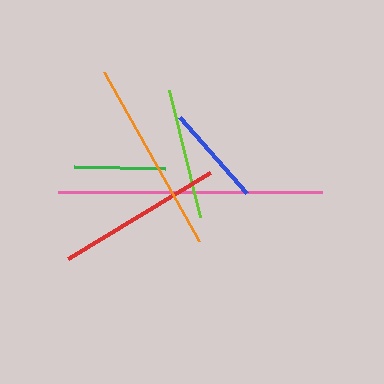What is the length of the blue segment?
The blue segment is approximately 101 pixels long.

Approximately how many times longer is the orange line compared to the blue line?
The orange line is approximately 1.9 times the length of the blue line.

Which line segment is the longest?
The pink line is the longest at approximately 264 pixels.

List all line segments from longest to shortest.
From longest to shortest: pink, orange, red, lime, blue, green.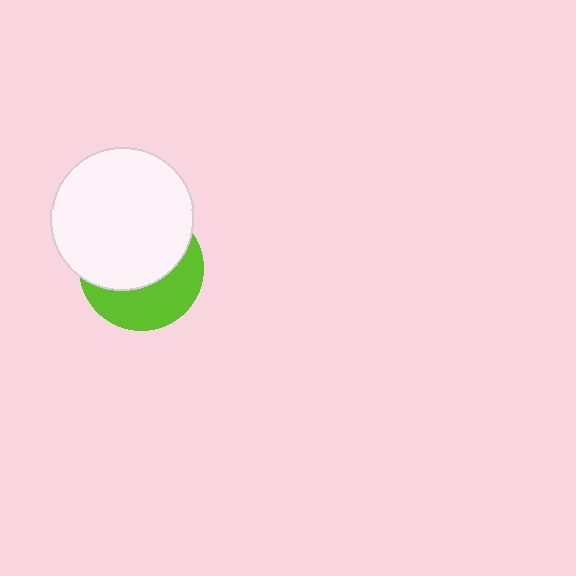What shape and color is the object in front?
The object in front is a white circle.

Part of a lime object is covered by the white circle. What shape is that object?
It is a circle.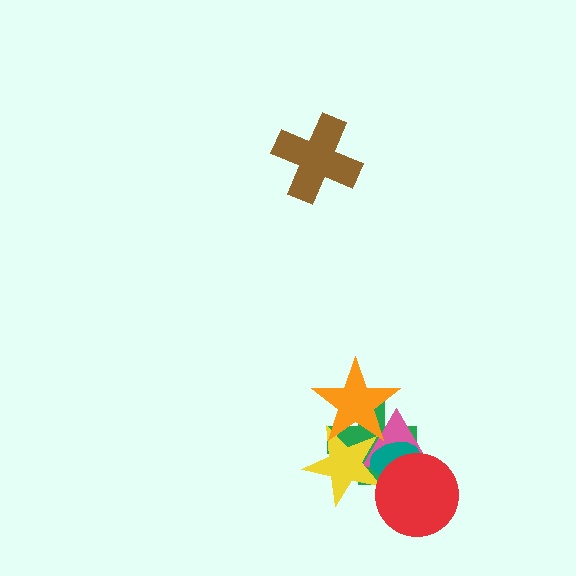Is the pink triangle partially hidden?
Yes, it is partially covered by another shape.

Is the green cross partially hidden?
Yes, it is partially covered by another shape.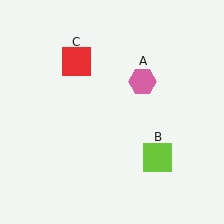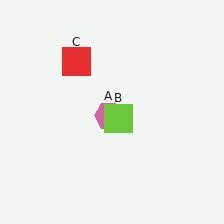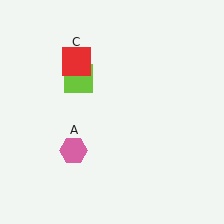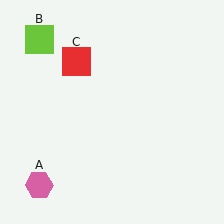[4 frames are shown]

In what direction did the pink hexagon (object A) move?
The pink hexagon (object A) moved down and to the left.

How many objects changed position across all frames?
2 objects changed position: pink hexagon (object A), lime square (object B).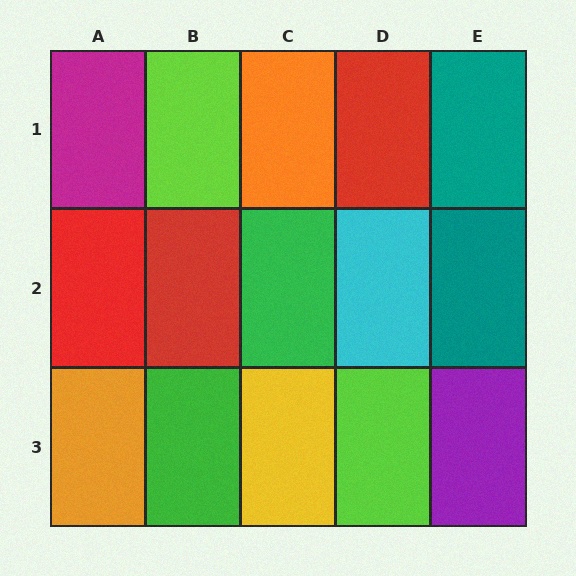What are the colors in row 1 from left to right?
Magenta, lime, orange, red, teal.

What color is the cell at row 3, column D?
Lime.